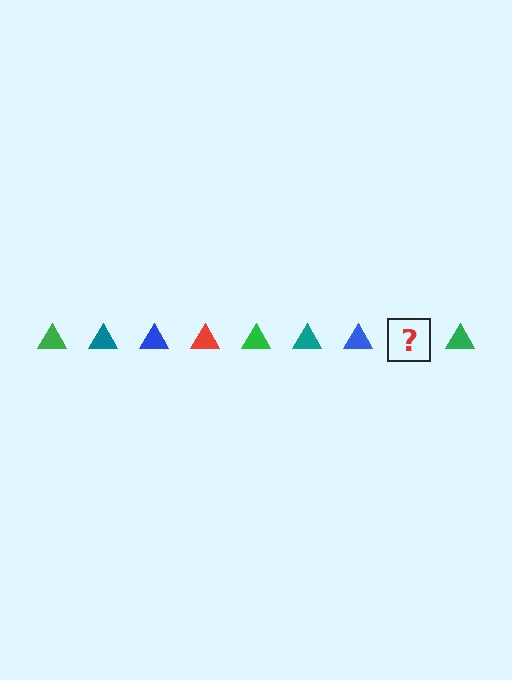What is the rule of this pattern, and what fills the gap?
The rule is that the pattern cycles through green, teal, blue, red triangles. The gap should be filled with a red triangle.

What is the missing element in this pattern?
The missing element is a red triangle.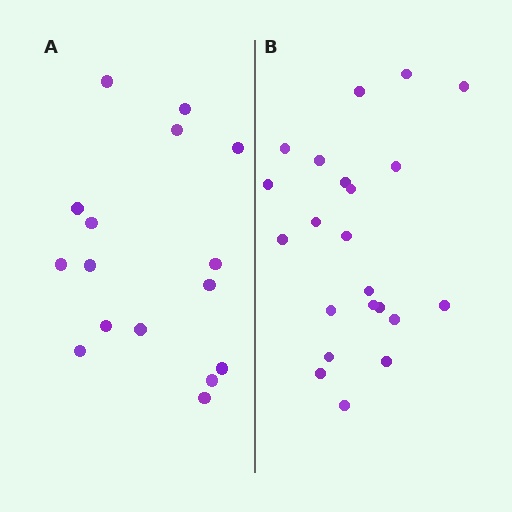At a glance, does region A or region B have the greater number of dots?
Region B (the right region) has more dots.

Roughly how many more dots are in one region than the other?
Region B has about 6 more dots than region A.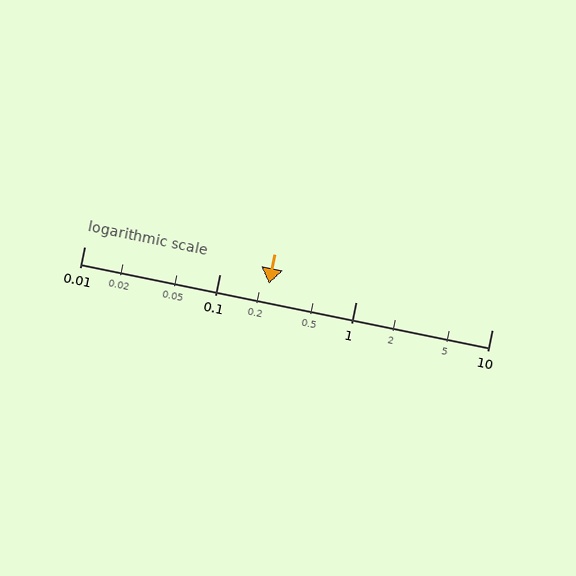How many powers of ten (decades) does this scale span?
The scale spans 3 decades, from 0.01 to 10.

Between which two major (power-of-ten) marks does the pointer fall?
The pointer is between 0.1 and 1.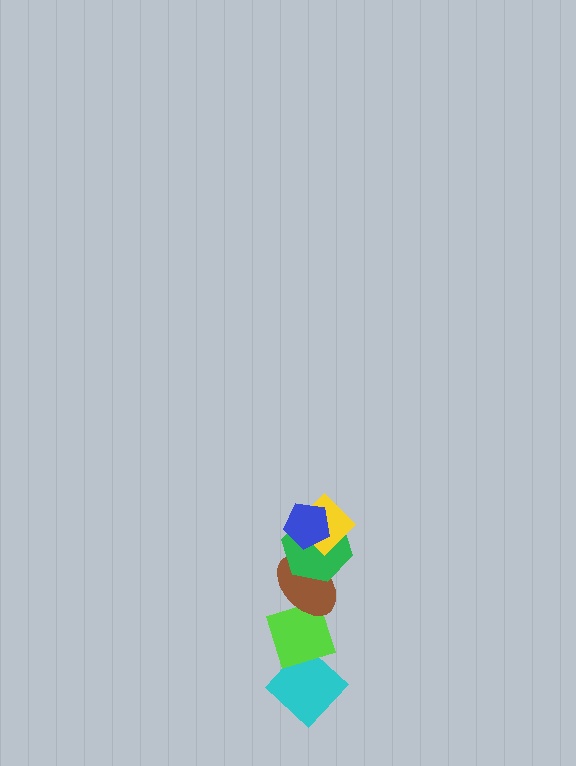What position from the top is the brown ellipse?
The brown ellipse is 4th from the top.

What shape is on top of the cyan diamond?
The lime diamond is on top of the cyan diamond.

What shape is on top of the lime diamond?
The brown ellipse is on top of the lime diamond.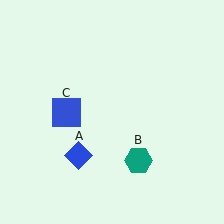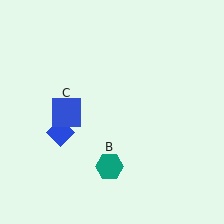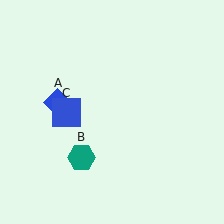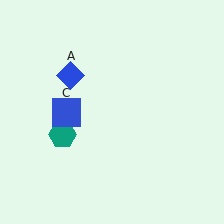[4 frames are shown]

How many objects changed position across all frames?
2 objects changed position: blue diamond (object A), teal hexagon (object B).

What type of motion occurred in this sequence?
The blue diamond (object A), teal hexagon (object B) rotated clockwise around the center of the scene.